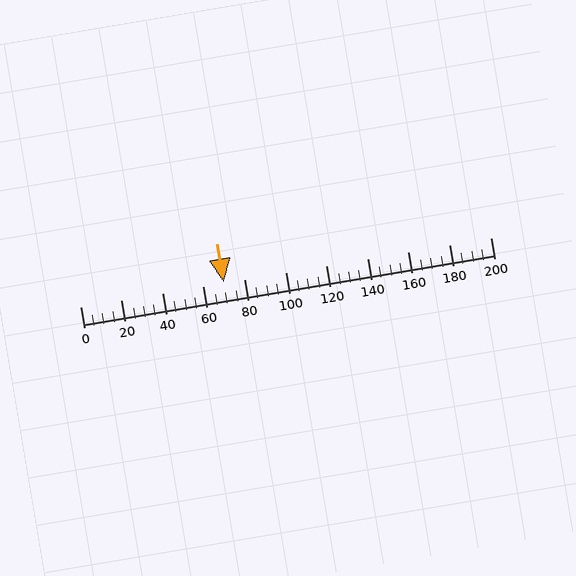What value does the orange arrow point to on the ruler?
The orange arrow points to approximately 70.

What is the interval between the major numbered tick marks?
The major tick marks are spaced 20 units apart.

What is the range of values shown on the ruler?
The ruler shows values from 0 to 200.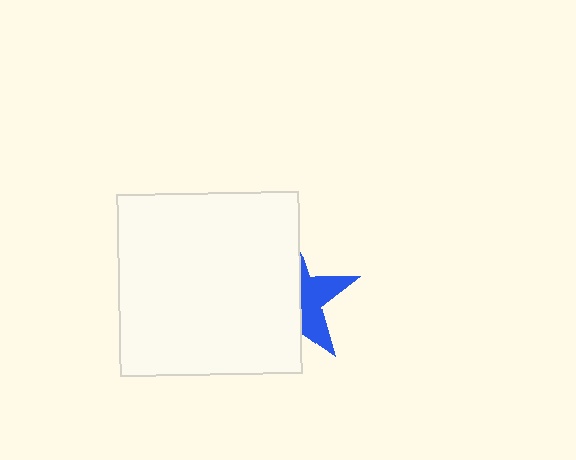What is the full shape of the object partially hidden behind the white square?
The partially hidden object is a blue star.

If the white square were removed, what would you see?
You would see the complete blue star.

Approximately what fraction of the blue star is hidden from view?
Roughly 61% of the blue star is hidden behind the white square.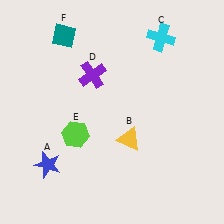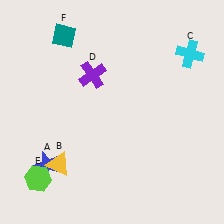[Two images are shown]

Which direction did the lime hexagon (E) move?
The lime hexagon (E) moved down.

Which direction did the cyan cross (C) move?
The cyan cross (C) moved right.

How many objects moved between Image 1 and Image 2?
3 objects moved between the two images.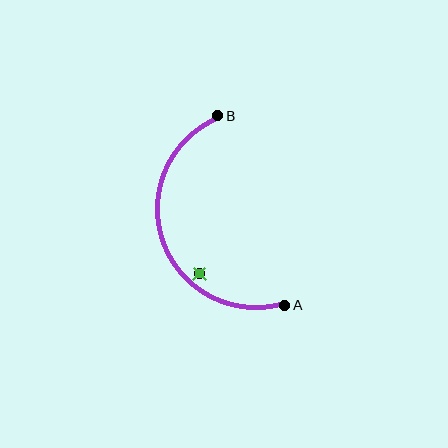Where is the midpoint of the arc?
The arc midpoint is the point on the curve farthest from the straight line joining A and B. It sits to the left of that line.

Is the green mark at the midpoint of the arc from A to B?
No — the green mark does not lie on the arc at all. It sits slightly inside the curve.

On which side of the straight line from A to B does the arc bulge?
The arc bulges to the left of the straight line connecting A and B.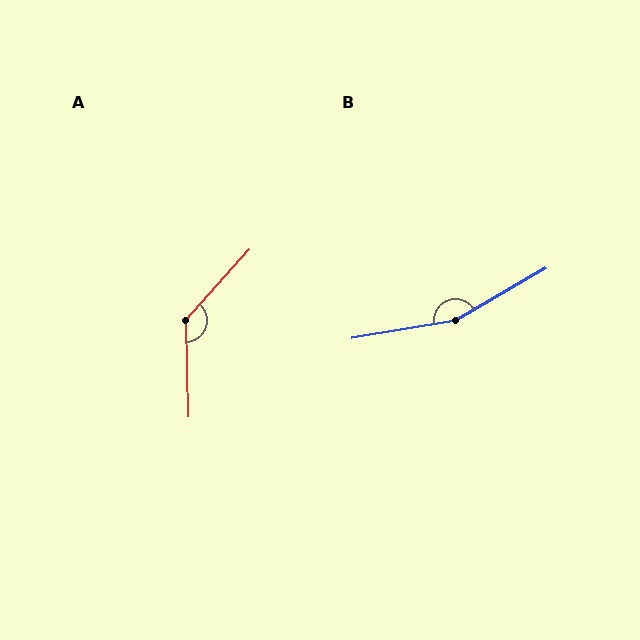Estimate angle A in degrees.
Approximately 137 degrees.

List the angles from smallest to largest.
A (137°), B (160°).